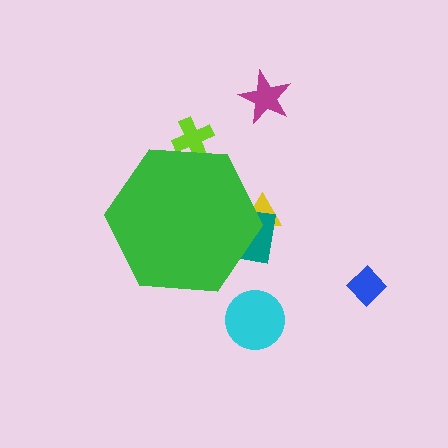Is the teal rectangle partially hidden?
Yes, the teal rectangle is partially hidden behind the green hexagon.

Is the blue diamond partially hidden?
No, the blue diamond is fully visible.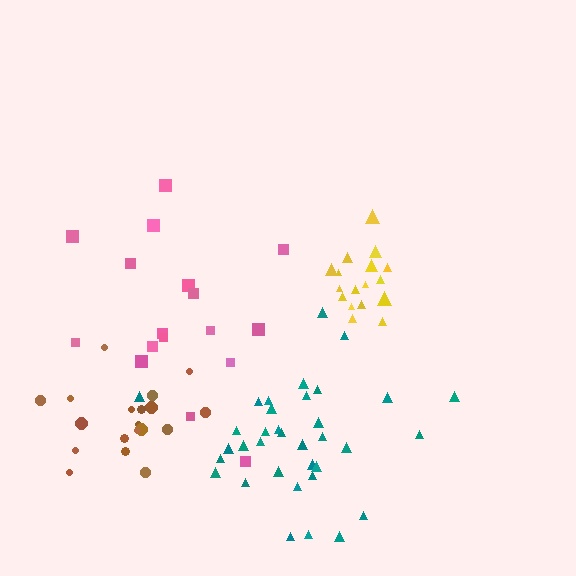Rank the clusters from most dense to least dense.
yellow, brown, teal, pink.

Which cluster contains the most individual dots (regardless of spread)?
Teal (35).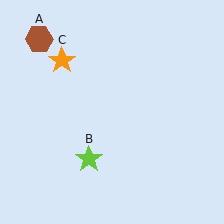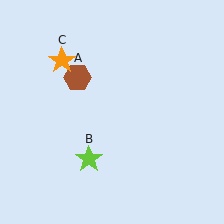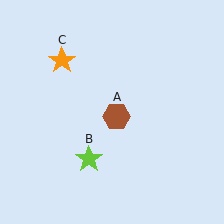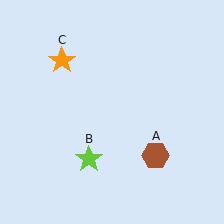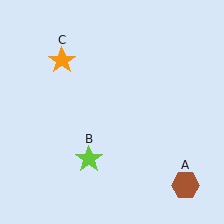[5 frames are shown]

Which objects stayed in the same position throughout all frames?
Lime star (object B) and orange star (object C) remained stationary.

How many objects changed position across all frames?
1 object changed position: brown hexagon (object A).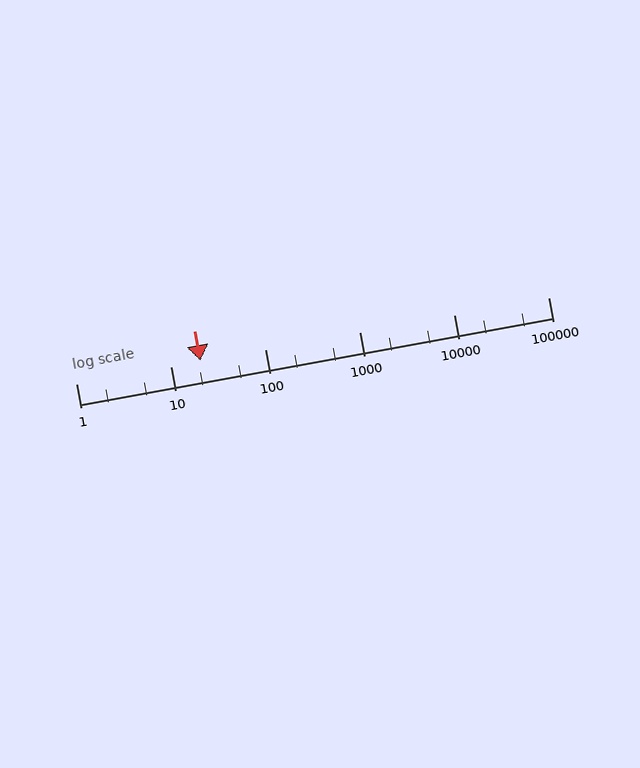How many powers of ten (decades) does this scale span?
The scale spans 5 decades, from 1 to 100000.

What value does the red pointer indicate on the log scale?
The pointer indicates approximately 21.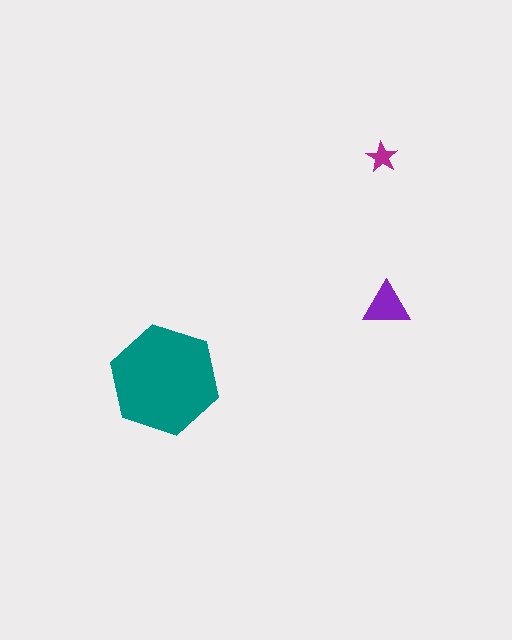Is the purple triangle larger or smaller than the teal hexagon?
Smaller.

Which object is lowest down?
The teal hexagon is bottommost.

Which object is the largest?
The teal hexagon.